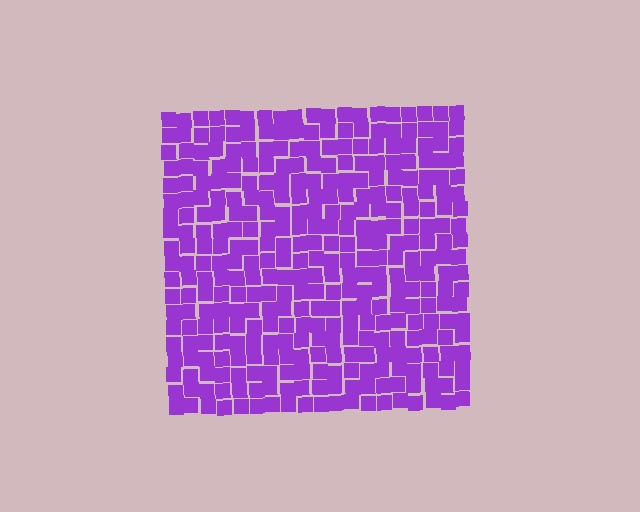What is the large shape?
The large shape is a square.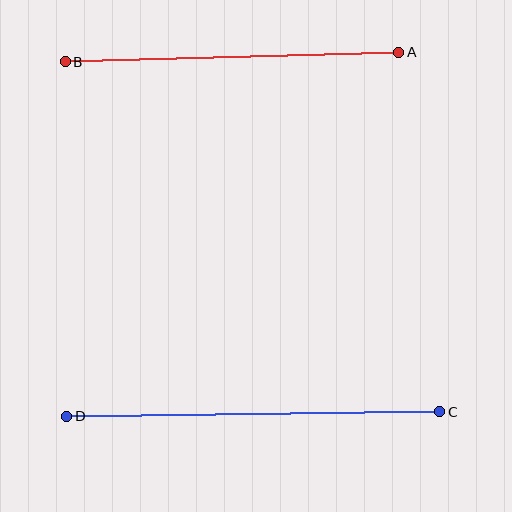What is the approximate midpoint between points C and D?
The midpoint is at approximately (253, 414) pixels.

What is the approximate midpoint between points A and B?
The midpoint is at approximately (232, 57) pixels.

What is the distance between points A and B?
The distance is approximately 333 pixels.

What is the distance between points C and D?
The distance is approximately 373 pixels.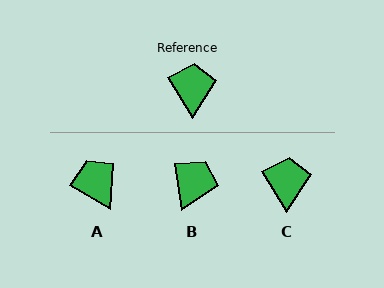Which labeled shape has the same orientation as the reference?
C.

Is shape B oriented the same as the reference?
No, it is off by about 24 degrees.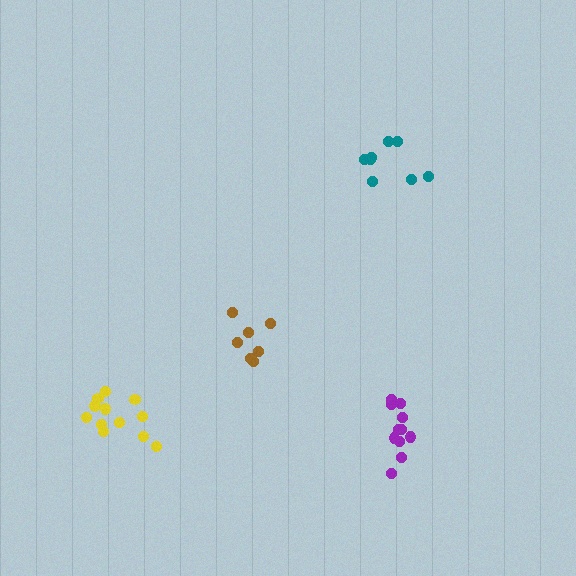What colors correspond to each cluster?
The clusters are colored: purple, teal, yellow, brown.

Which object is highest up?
The teal cluster is topmost.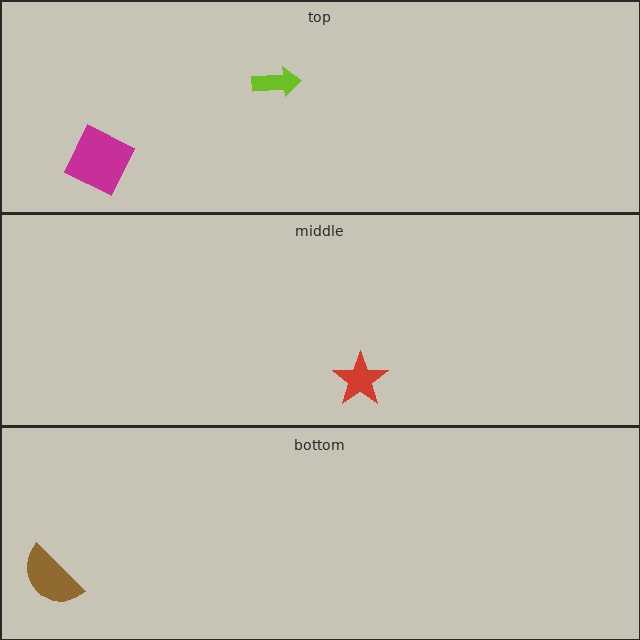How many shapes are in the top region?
2.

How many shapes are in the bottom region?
1.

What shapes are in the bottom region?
The brown semicircle.